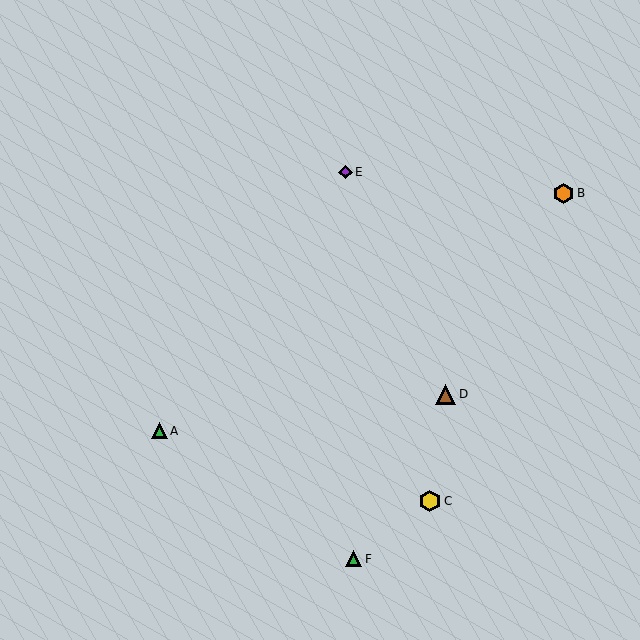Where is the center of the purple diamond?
The center of the purple diamond is at (345, 172).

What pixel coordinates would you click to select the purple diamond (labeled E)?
Click at (345, 172) to select the purple diamond E.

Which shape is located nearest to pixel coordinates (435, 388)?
The brown triangle (labeled D) at (446, 394) is nearest to that location.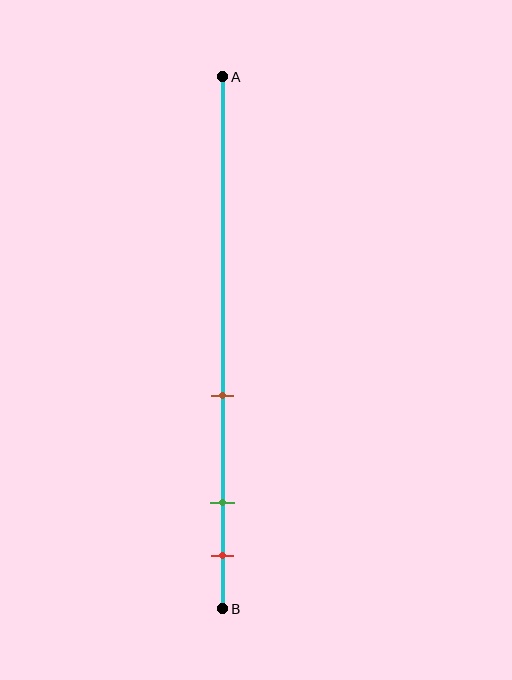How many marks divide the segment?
There are 3 marks dividing the segment.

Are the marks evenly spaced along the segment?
No, the marks are not evenly spaced.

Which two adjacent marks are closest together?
The green and red marks are the closest adjacent pair.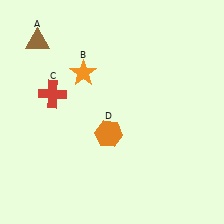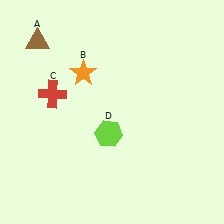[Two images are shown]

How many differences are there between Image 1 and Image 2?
There is 1 difference between the two images.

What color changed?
The hexagon (D) changed from orange in Image 1 to lime in Image 2.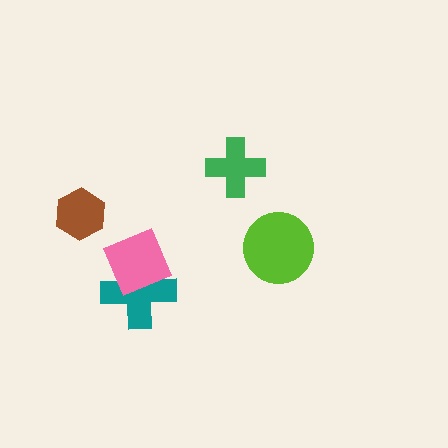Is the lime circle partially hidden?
No, no other shape covers it.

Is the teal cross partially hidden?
Yes, it is partially covered by another shape.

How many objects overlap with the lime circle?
0 objects overlap with the lime circle.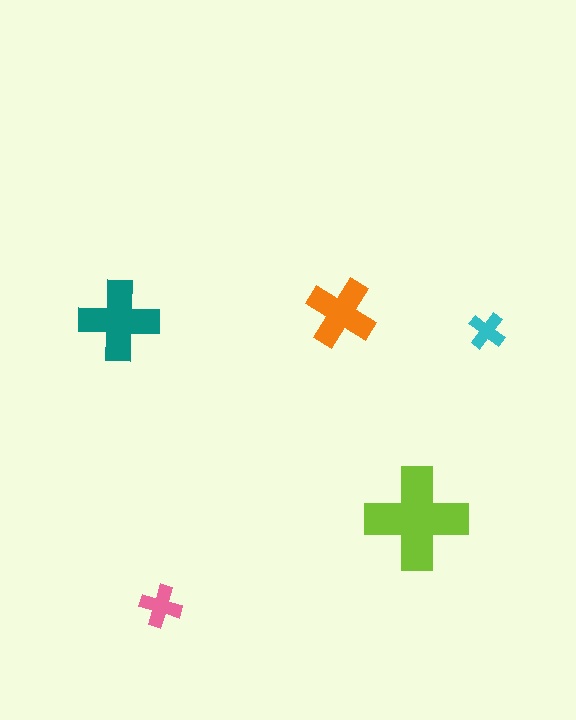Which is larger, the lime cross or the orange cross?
The lime one.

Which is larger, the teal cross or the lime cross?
The lime one.